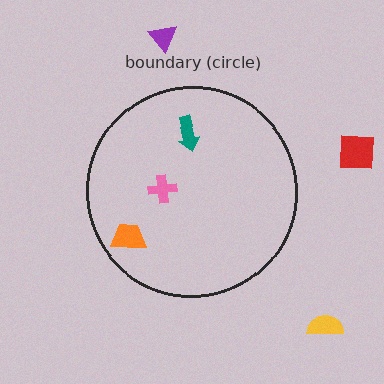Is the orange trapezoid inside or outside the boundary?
Inside.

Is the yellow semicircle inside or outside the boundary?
Outside.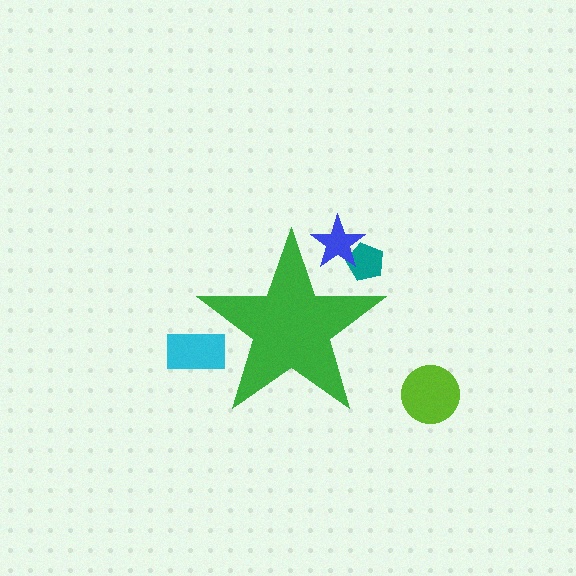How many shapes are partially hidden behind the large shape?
3 shapes are partially hidden.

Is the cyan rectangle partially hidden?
Yes, the cyan rectangle is partially hidden behind the green star.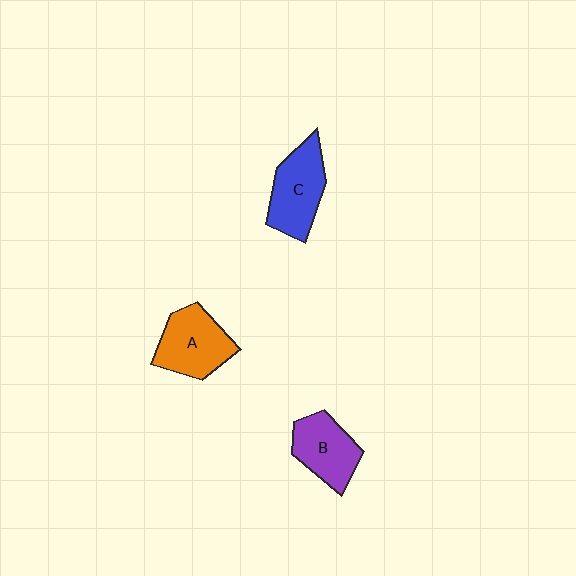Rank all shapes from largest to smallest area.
From largest to smallest: A (orange), C (blue), B (purple).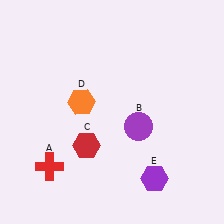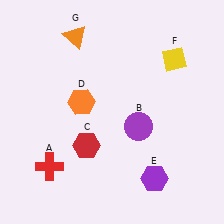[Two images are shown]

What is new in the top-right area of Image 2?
A yellow diamond (F) was added in the top-right area of Image 2.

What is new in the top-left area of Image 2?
An orange triangle (G) was added in the top-left area of Image 2.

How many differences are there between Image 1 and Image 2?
There are 2 differences between the two images.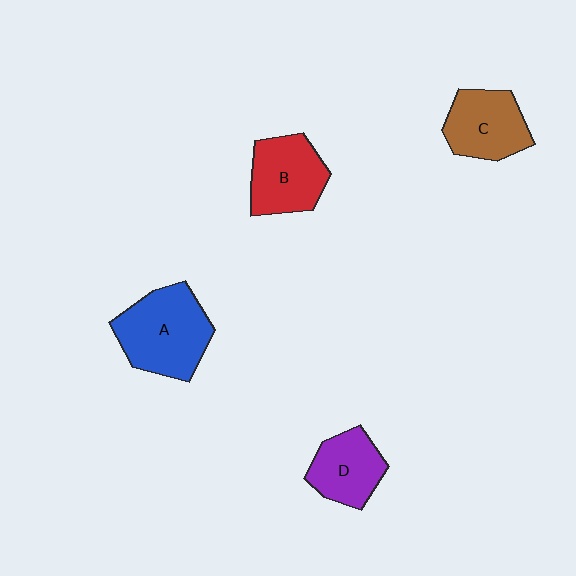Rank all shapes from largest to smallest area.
From largest to smallest: A (blue), B (red), C (brown), D (purple).